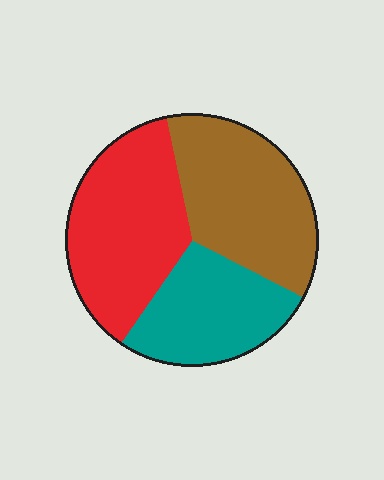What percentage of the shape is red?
Red takes up between a quarter and a half of the shape.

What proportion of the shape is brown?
Brown takes up about three eighths (3/8) of the shape.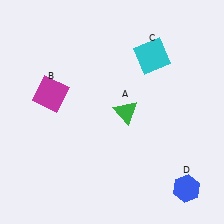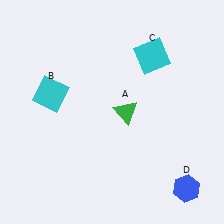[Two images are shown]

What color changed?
The square (B) changed from magenta in Image 1 to cyan in Image 2.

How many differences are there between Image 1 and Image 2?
There is 1 difference between the two images.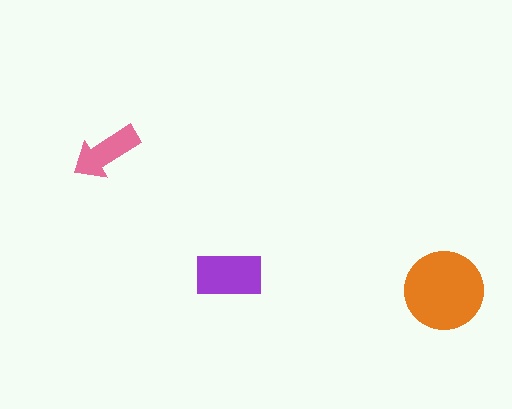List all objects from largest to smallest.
The orange circle, the purple rectangle, the pink arrow.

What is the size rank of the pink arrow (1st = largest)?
3rd.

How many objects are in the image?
There are 3 objects in the image.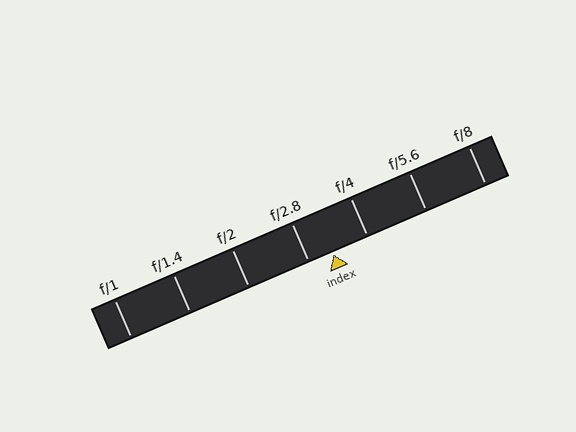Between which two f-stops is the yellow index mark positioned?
The index mark is between f/2.8 and f/4.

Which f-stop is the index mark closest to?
The index mark is closest to f/2.8.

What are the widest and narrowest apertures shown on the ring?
The widest aperture shown is f/1 and the narrowest is f/8.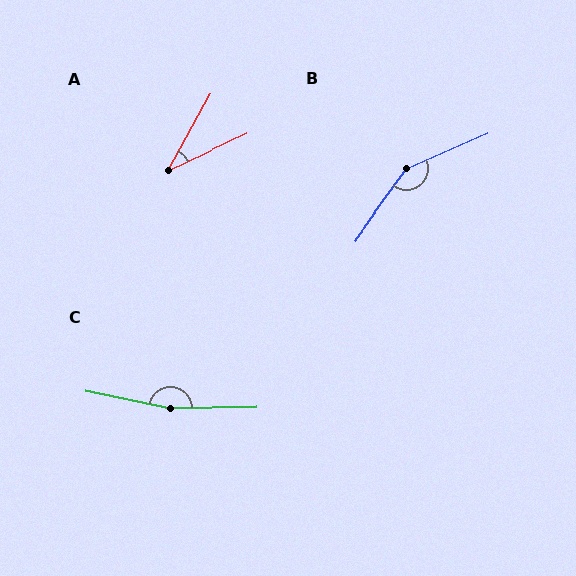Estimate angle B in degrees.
Approximately 149 degrees.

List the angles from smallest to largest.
A (36°), B (149°), C (168°).